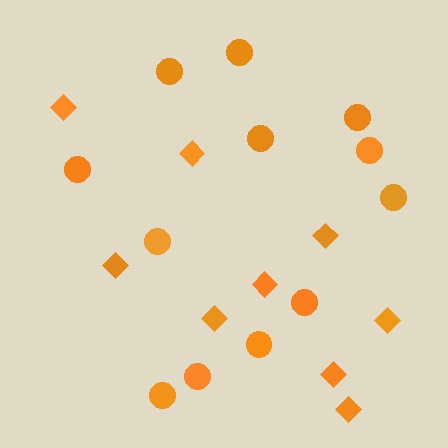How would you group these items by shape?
There are 2 groups: one group of diamonds (9) and one group of circles (12).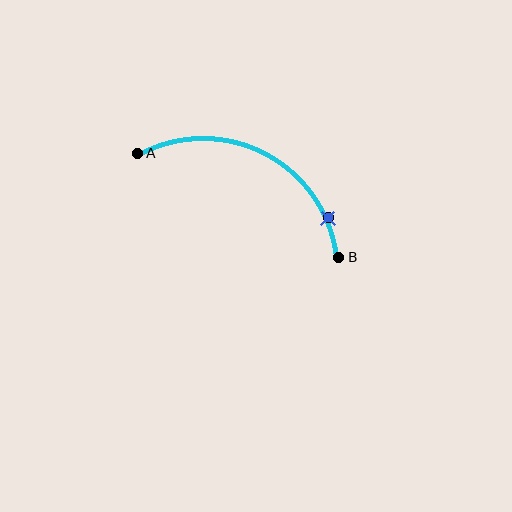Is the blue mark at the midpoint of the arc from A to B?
No. The blue mark lies on the arc but is closer to endpoint B. The arc midpoint would be at the point on the curve equidistant along the arc from both A and B.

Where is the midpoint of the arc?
The arc midpoint is the point on the curve farthest from the straight line joining A and B. It sits above that line.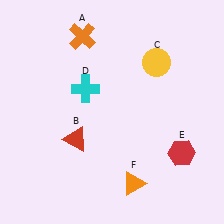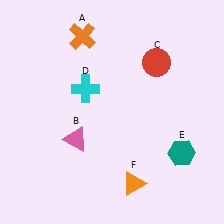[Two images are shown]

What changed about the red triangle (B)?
In Image 1, B is red. In Image 2, it changed to pink.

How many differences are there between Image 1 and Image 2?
There are 3 differences between the two images.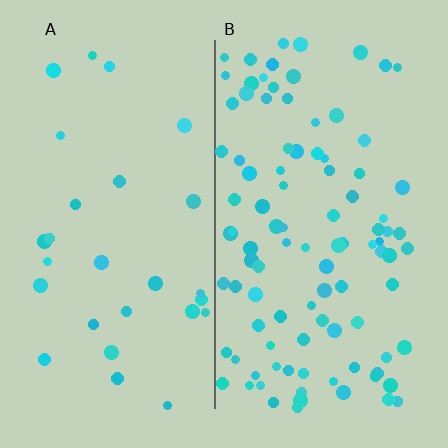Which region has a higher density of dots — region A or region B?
B (the right).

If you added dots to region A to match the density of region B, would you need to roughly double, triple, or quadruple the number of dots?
Approximately quadruple.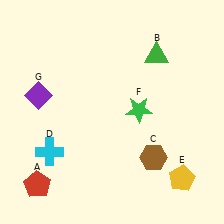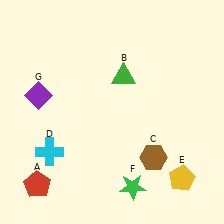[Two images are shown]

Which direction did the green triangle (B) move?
The green triangle (B) moved left.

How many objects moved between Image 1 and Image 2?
2 objects moved between the two images.